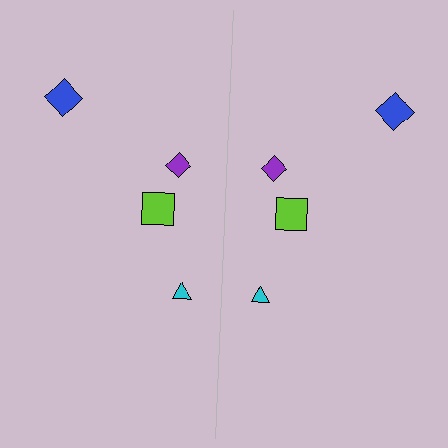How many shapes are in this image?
There are 8 shapes in this image.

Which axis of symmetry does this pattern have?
The pattern has a vertical axis of symmetry running through the center of the image.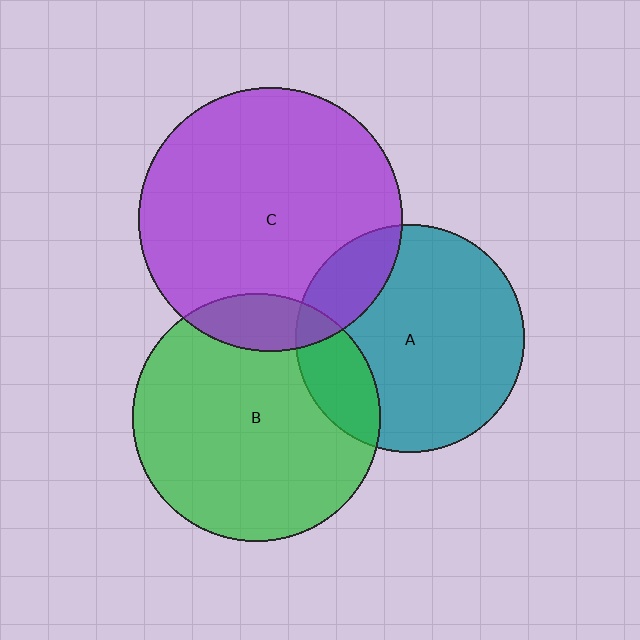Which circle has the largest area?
Circle C (purple).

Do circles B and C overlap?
Yes.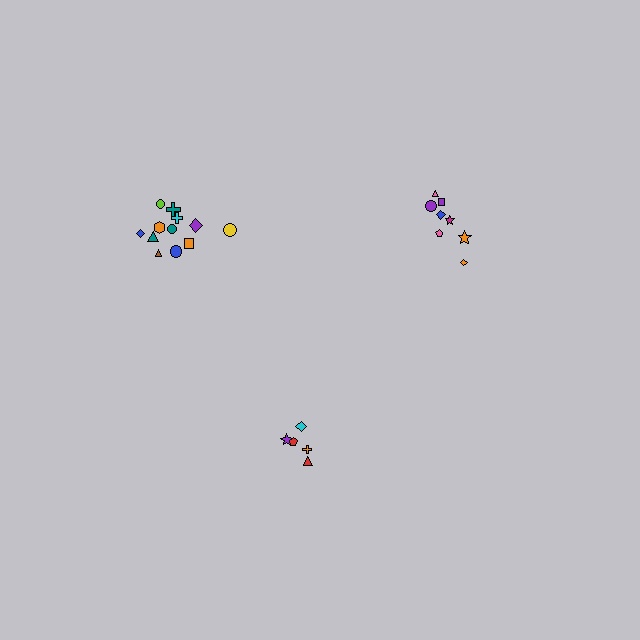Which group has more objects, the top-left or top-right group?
The top-left group.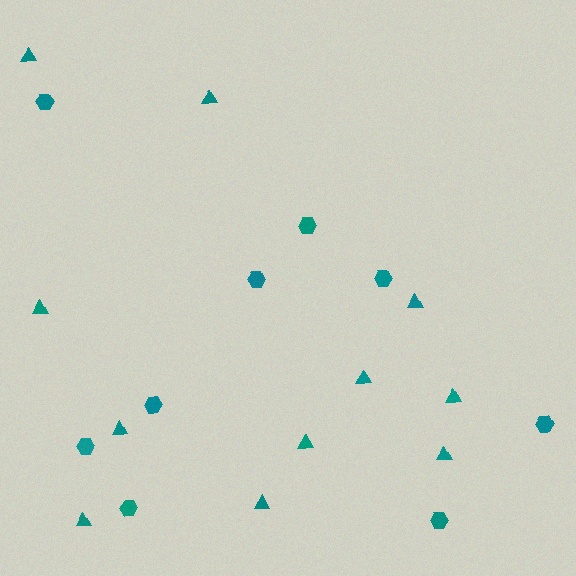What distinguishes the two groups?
There are 2 groups: one group of hexagons (9) and one group of triangles (11).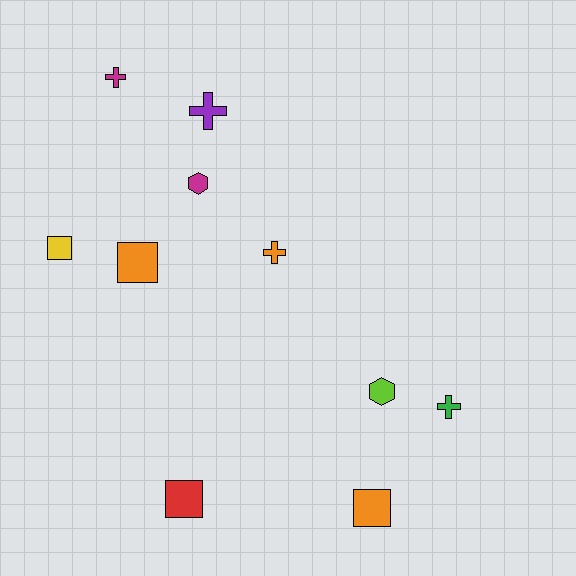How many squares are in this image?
There are 4 squares.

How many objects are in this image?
There are 10 objects.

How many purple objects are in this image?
There is 1 purple object.